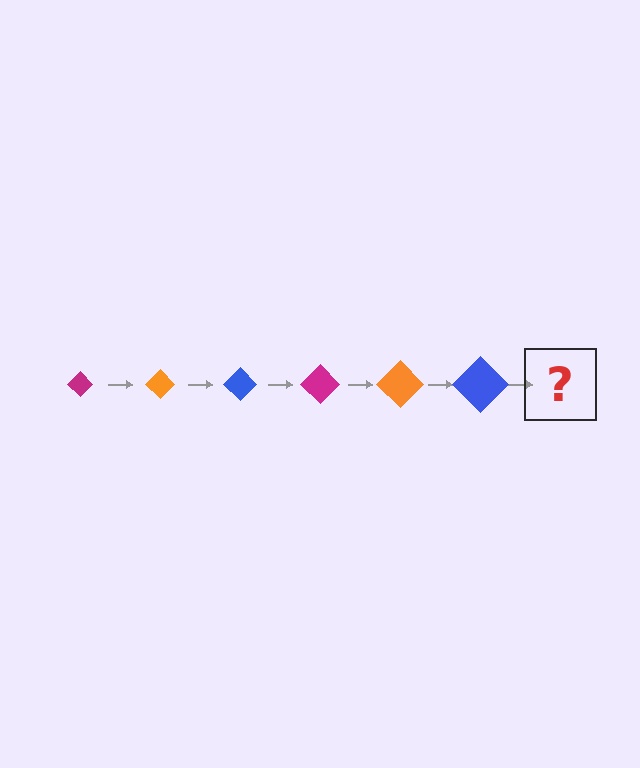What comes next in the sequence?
The next element should be a magenta diamond, larger than the previous one.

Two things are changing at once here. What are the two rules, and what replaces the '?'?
The two rules are that the diamond grows larger each step and the color cycles through magenta, orange, and blue. The '?' should be a magenta diamond, larger than the previous one.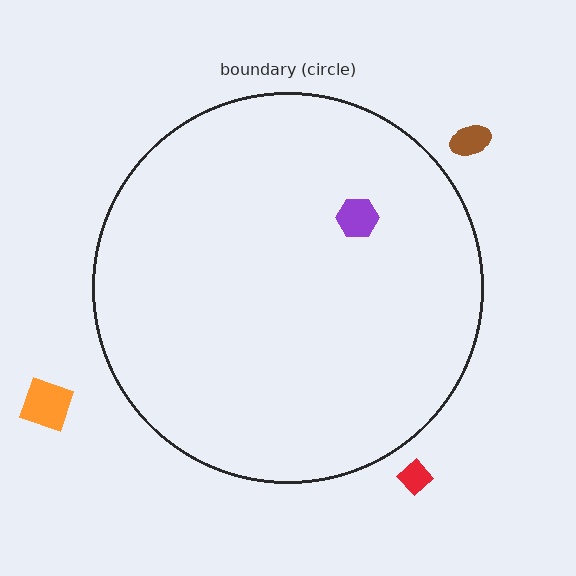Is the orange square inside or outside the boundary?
Outside.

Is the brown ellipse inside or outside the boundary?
Outside.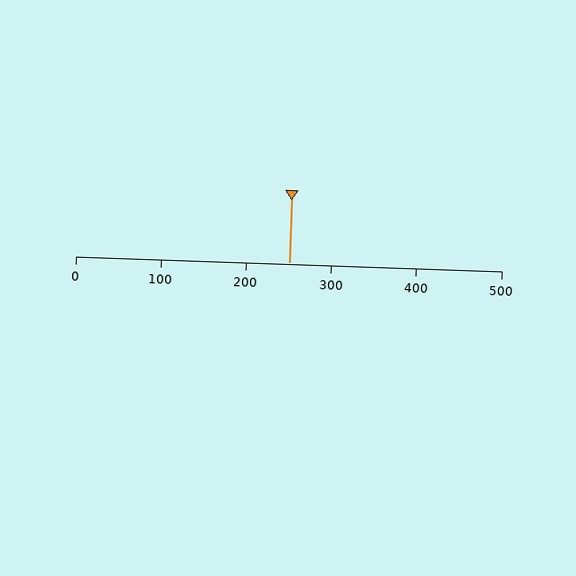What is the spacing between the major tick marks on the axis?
The major ticks are spaced 100 apart.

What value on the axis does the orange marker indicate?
The marker indicates approximately 250.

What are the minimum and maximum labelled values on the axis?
The axis runs from 0 to 500.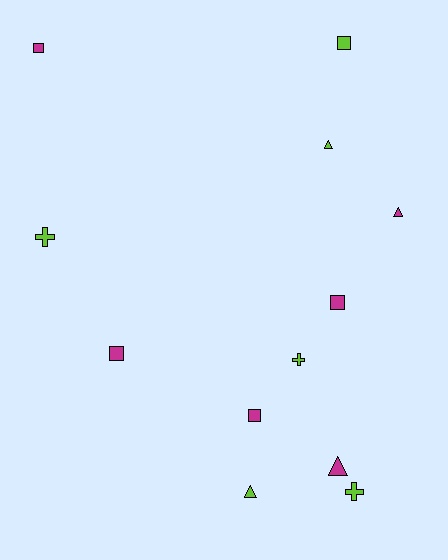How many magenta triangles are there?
There are 2 magenta triangles.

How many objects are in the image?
There are 12 objects.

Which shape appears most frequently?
Square, with 5 objects.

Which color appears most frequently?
Lime, with 6 objects.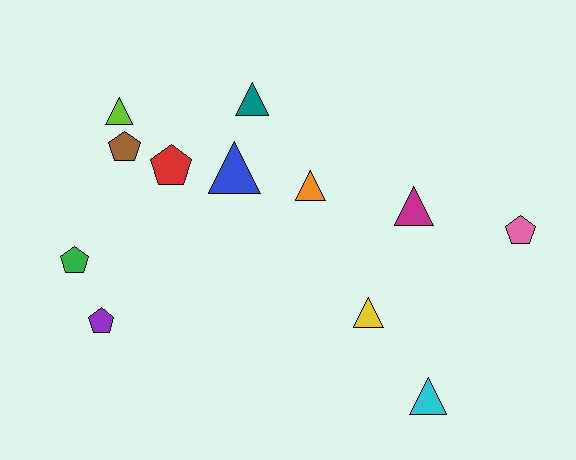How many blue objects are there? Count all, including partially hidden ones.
There is 1 blue object.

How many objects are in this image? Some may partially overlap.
There are 12 objects.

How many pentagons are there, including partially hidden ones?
There are 5 pentagons.